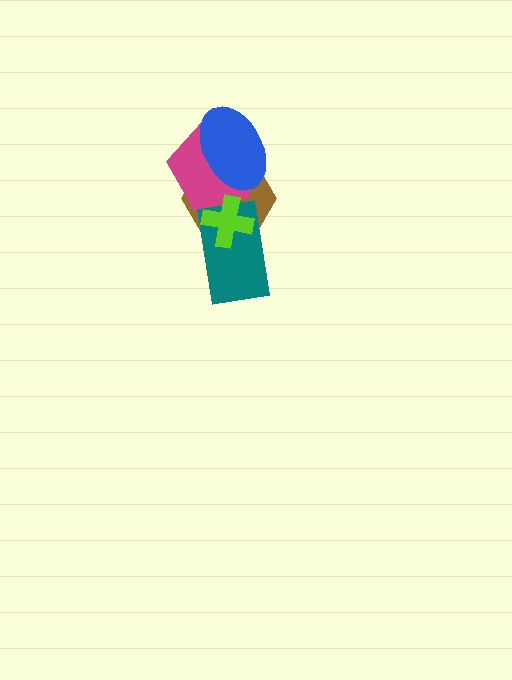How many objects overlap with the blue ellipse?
2 objects overlap with the blue ellipse.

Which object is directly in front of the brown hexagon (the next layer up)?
The magenta pentagon is directly in front of the brown hexagon.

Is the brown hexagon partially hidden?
Yes, it is partially covered by another shape.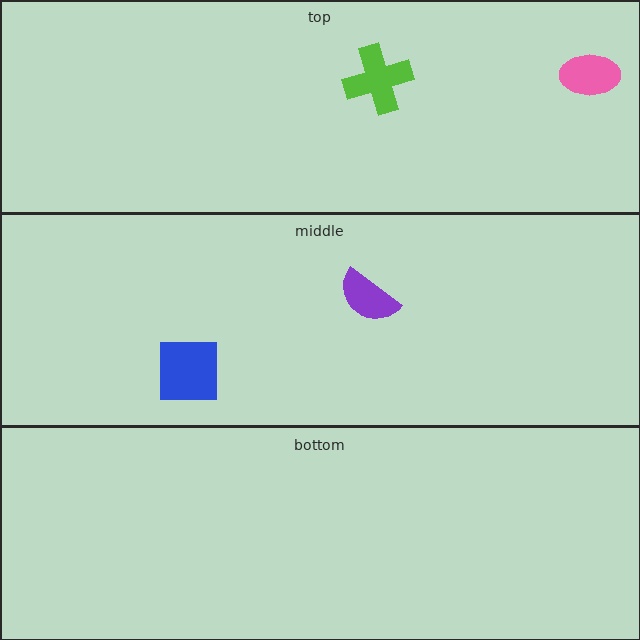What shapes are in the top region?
The lime cross, the pink ellipse.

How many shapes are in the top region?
2.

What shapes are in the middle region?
The purple semicircle, the blue square.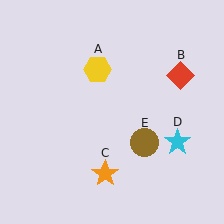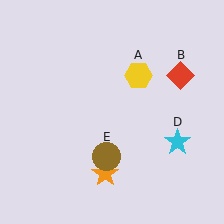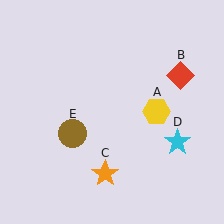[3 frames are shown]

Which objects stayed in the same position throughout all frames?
Red diamond (object B) and orange star (object C) and cyan star (object D) remained stationary.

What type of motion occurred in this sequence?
The yellow hexagon (object A), brown circle (object E) rotated clockwise around the center of the scene.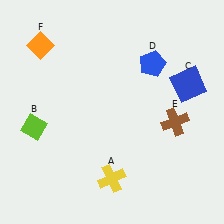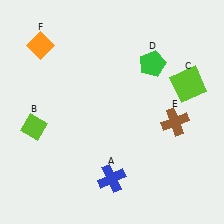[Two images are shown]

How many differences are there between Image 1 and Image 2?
There are 3 differences between the two images.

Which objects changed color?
A changed from yellow to blue. C changed from blue to lime. D changed from blue to green.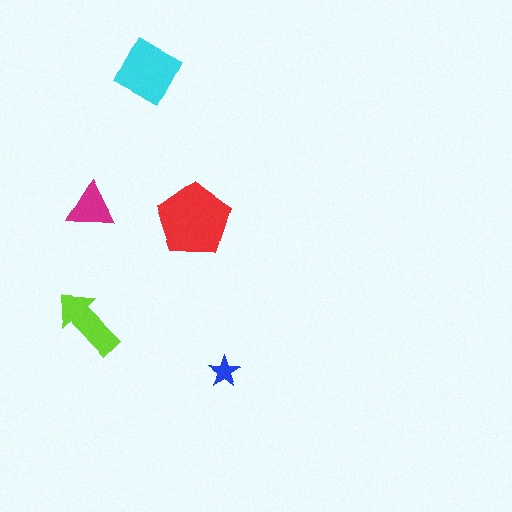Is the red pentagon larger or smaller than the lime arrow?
Larger.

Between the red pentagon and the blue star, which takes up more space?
The red pentagon.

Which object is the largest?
The red pentagon.